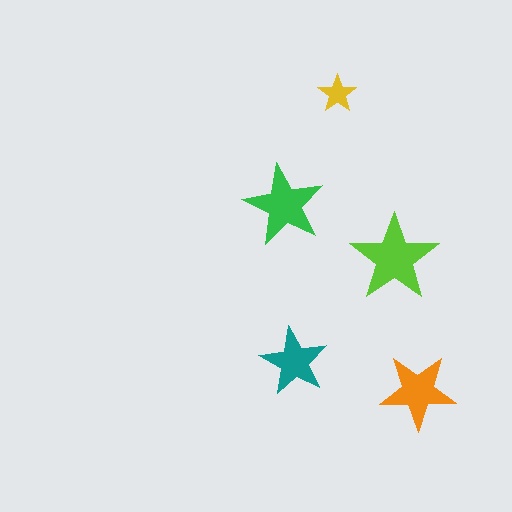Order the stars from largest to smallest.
the lime one, the green one, the orange one, the teal one, the yellow one.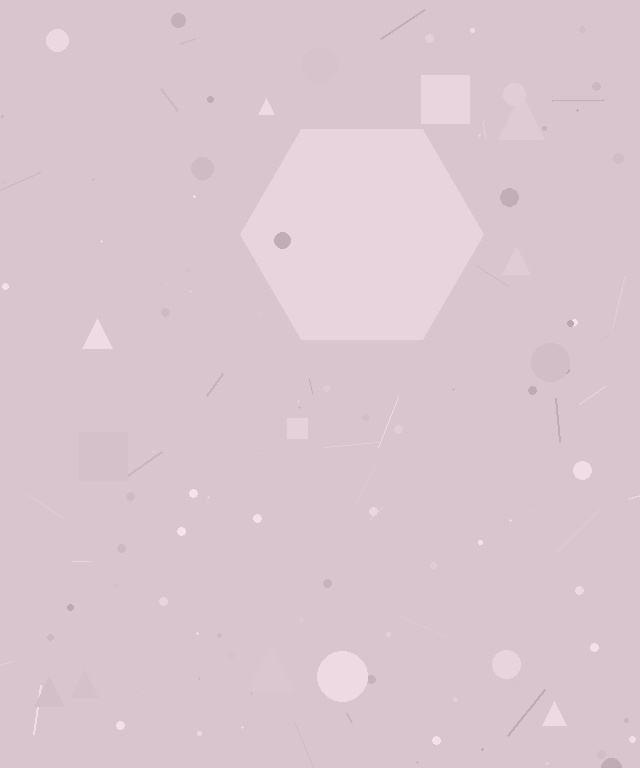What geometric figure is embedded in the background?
A hexagon is embedded in the background.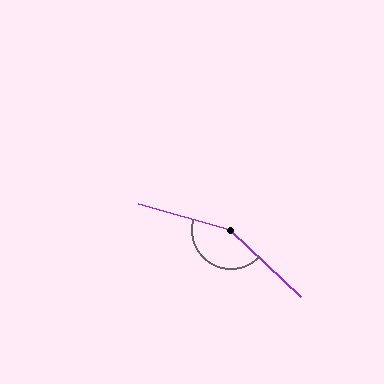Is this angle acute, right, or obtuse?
It is obtuse.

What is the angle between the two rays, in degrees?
Approximately 152 degrees.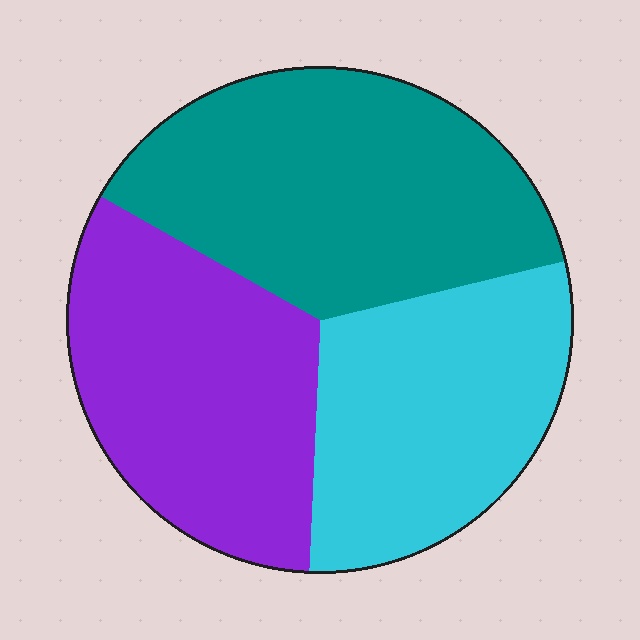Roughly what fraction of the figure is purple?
Purple covers around 35% of the figure.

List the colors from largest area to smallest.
From largest to smallest: teal, purple, cyan.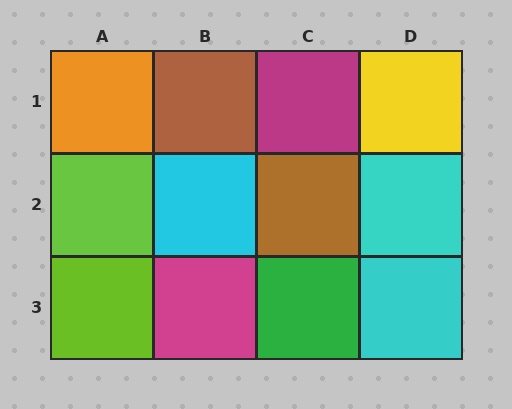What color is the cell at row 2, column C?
Brown.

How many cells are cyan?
3 cells are cyan.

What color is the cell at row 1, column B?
Brown.